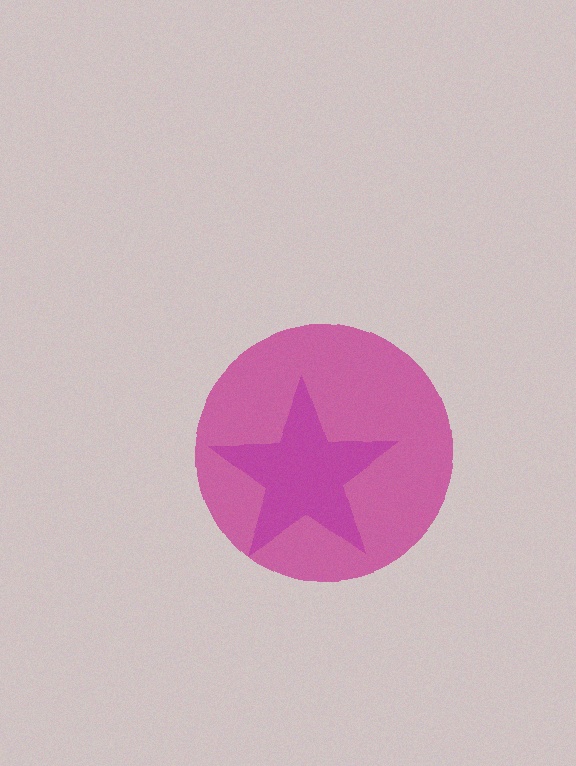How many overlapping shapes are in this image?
There are 2 overlapping shapes in the image.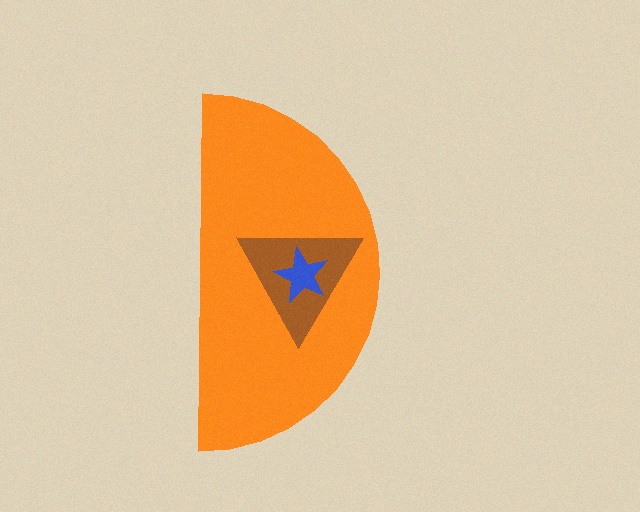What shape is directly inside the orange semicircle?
The brown triangle.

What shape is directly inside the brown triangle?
The blue star.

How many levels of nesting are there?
3.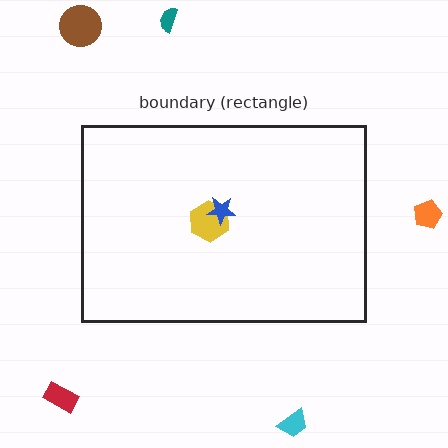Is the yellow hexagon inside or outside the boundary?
Inside.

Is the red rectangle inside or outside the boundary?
Outside.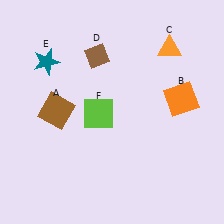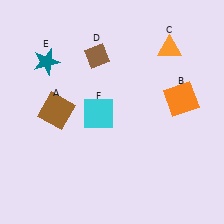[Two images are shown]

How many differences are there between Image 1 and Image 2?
There is 1 difference between the two images.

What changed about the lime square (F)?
In Image 1, F is lime. In Image 2, it changed to cyan.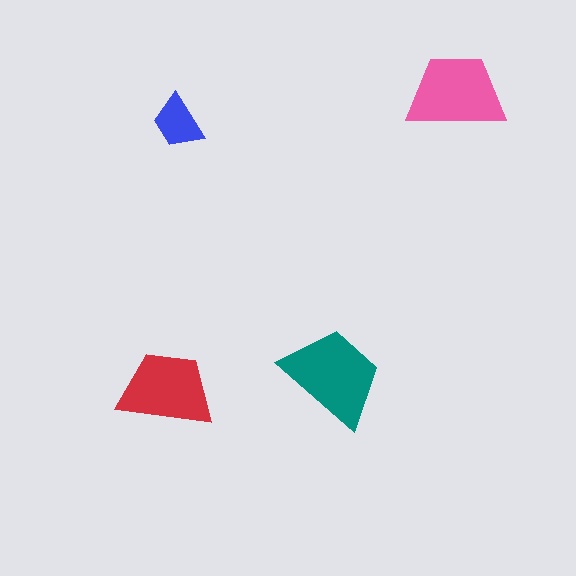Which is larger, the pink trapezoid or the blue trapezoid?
The pink one.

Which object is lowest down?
The red trapezoid is bottommost.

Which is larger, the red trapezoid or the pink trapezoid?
The pink one.